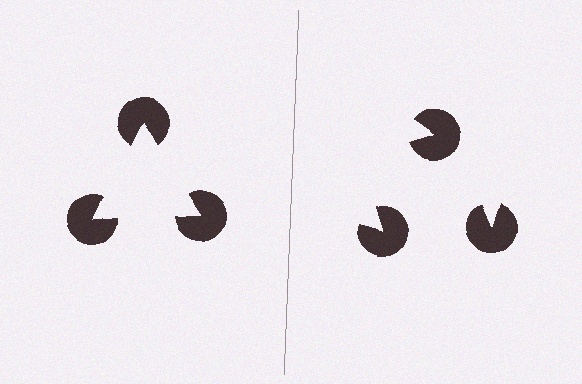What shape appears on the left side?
An illusory triangle.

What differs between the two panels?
The pac-man discs are positioned identically on both sides; only the wedge orientations differ. On the left they align to a triangle; on the right they are misaligned.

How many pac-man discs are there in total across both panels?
6 — 3 on each side.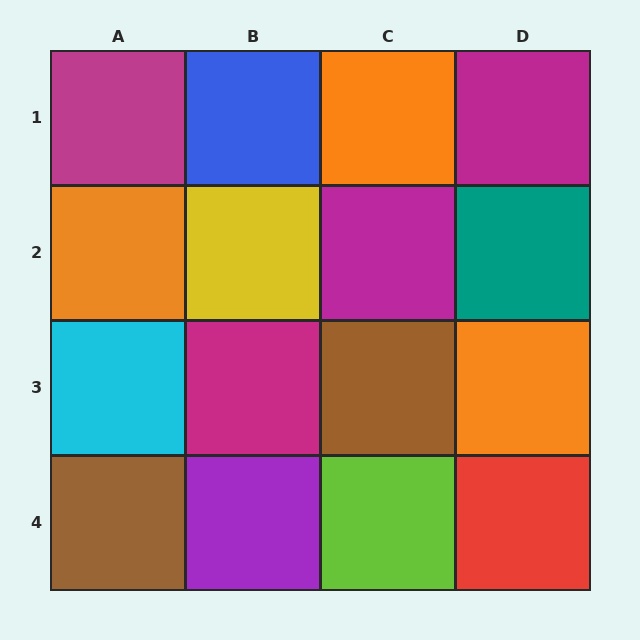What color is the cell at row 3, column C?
Brown.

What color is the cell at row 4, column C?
Lime.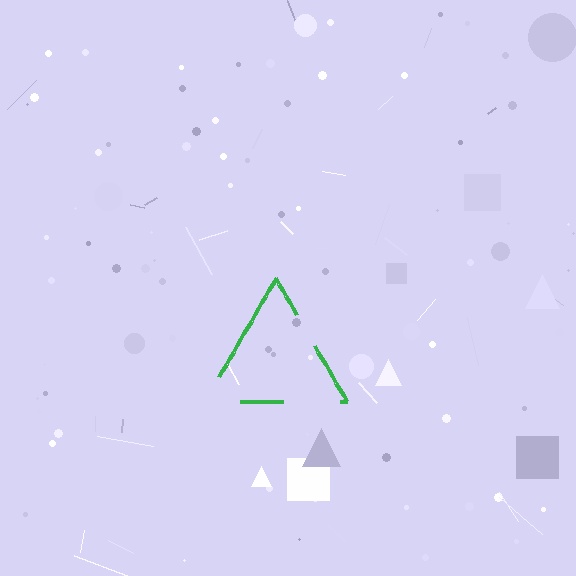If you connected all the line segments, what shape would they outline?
They would outline a triangle.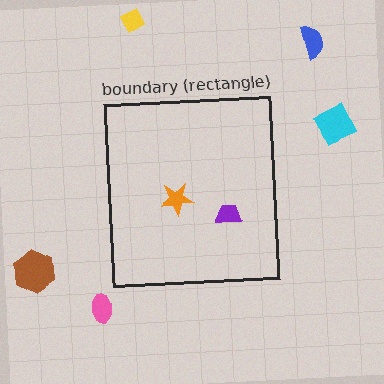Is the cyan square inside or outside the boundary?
Outside.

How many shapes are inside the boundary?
2 inside, 5 outside.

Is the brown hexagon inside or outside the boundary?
Outside.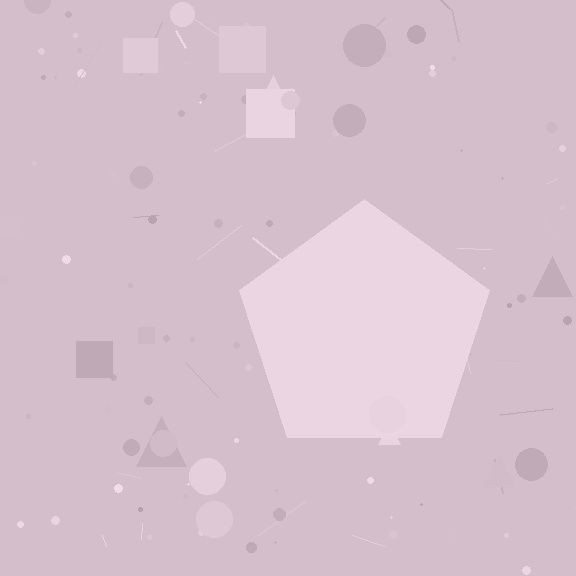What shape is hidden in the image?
A pentagon is hidden in the image.